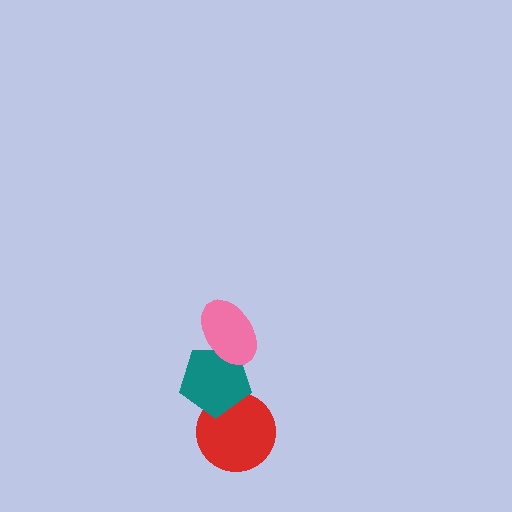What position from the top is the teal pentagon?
The teal pentagon is 2nd from the top.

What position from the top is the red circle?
The red circle is 3rd from the top.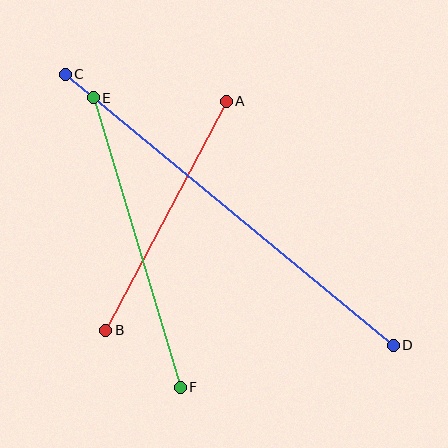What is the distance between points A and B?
The distance is approximately 259 pixels.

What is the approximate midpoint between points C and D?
The midpoint is at approximately (229, 210) pixels.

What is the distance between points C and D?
The distance is approximately 426 pixels.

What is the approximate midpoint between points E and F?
The midpoint is at approximately (137, 243) pixels.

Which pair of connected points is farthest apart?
Points C and D are farthest apart.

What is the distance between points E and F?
The distance is approximately 302 pixels.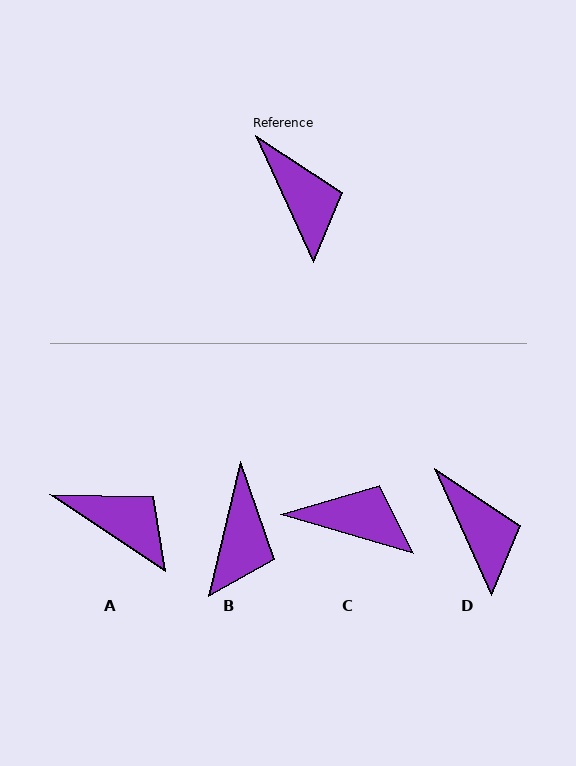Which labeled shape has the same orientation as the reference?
D.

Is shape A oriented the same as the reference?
No, it is off by about 32 degrees.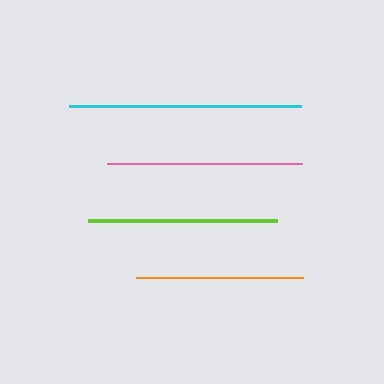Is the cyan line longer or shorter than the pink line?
The cyan line is longer than the pink line.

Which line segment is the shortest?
The orange line is the shortest at approximately 167 pixels.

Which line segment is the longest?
The cyan line is the longest at approximately 232 pixels.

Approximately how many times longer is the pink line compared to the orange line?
The pink line is approximately 1.2 times the length of the orange line.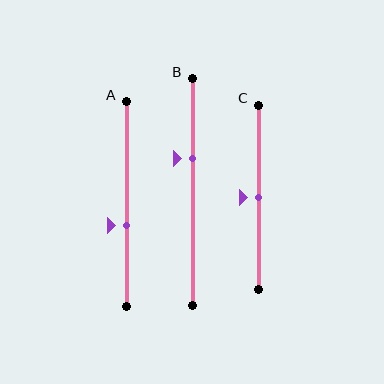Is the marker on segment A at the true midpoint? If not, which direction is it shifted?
No, the marker on segment A is shifted downward by about 10% of the segment length.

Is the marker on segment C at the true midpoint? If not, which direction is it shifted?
Yes, the marker on segment C is at the true midpoint.